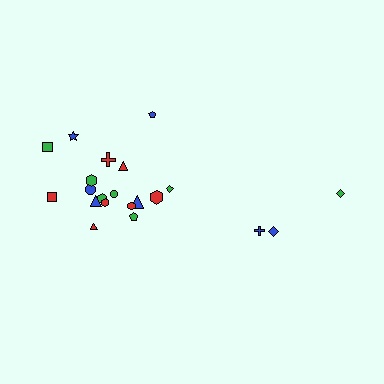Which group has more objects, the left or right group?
The left group.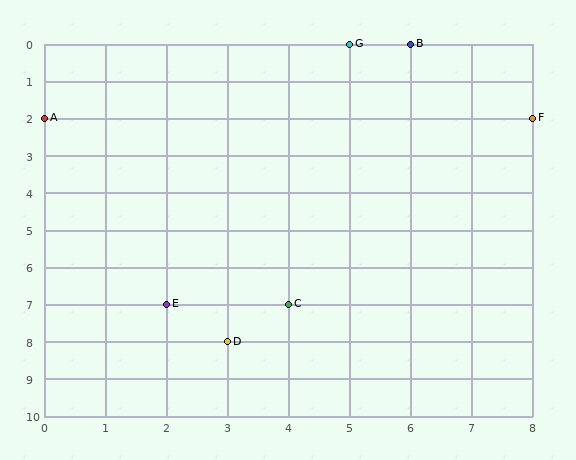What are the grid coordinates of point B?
Point B is at grid coordinates (6, 0).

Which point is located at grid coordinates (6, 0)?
Point B is at (6, 0).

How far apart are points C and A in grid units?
Points C and A are 4 columns and 5 rows apart (about 6.4 grid units diagonally).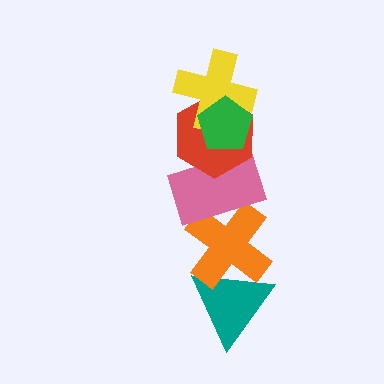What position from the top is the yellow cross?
The yellow cross is 2nd from the top.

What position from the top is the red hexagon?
The red hexagon is 3rd from the top.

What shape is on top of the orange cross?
The pink rectangle is on top of the orange cross.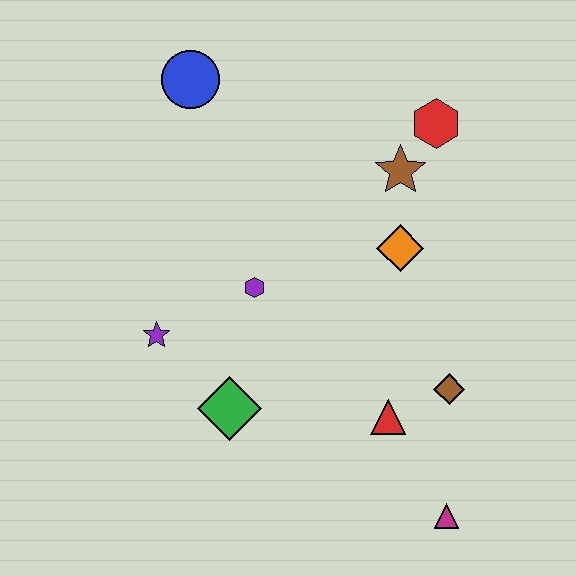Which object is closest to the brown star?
The red hexagon is closest to the brown star.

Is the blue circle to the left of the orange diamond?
Yes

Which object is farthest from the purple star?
The red hexagon is farthest from the purple star.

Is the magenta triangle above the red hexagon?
No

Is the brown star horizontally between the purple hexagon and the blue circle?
No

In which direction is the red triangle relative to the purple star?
The red triangle is to the right of the purple star.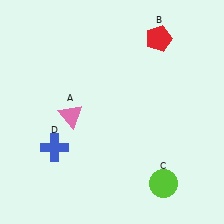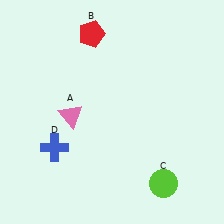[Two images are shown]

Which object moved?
The red pentagon (B) moved left.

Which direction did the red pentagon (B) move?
The red pentagon (B) moved left.